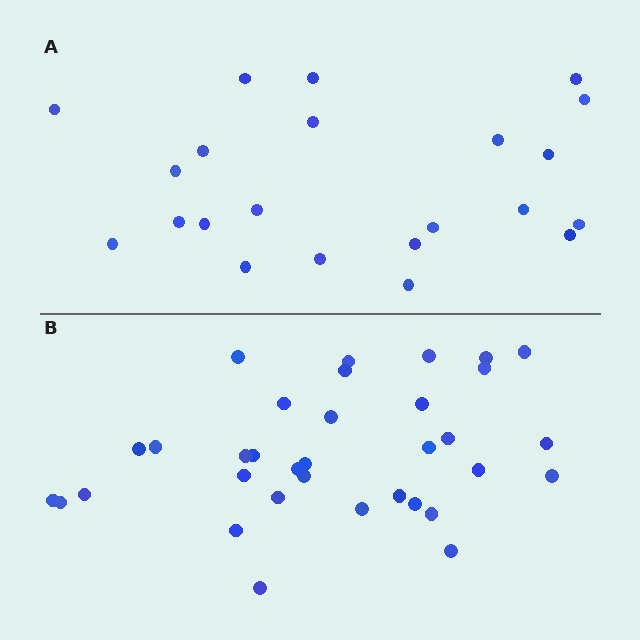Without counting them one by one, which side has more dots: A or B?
Region B (the bottom region) has more dots.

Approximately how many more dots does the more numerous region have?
Region B has roughly 12 or so more dots than region A.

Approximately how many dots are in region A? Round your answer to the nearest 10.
About 20 dots. (The exact count is 22, which rounds to 20.)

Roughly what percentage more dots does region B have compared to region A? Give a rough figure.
About 55% more.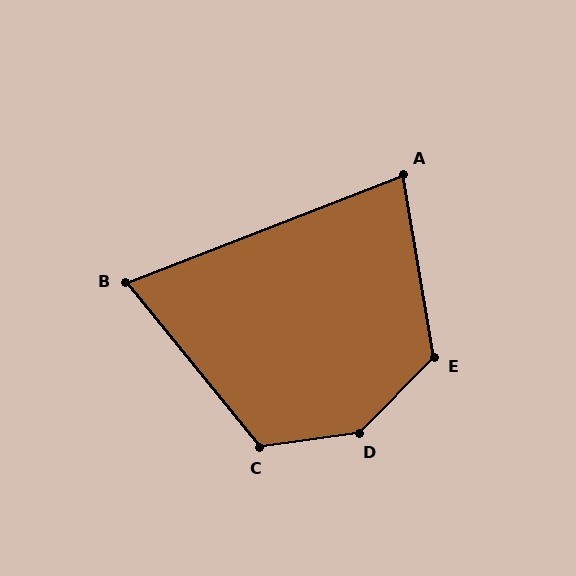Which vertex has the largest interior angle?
D, at approximately 143 degrees.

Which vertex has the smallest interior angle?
B, at approximately 72 degrees.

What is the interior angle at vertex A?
Approximately 78 degrees (acute).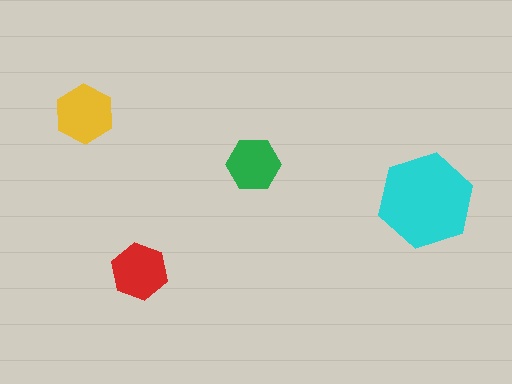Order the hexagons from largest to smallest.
the cyan one, the yellow one, the red one, the green one.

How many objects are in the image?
There are 4 objects in the image.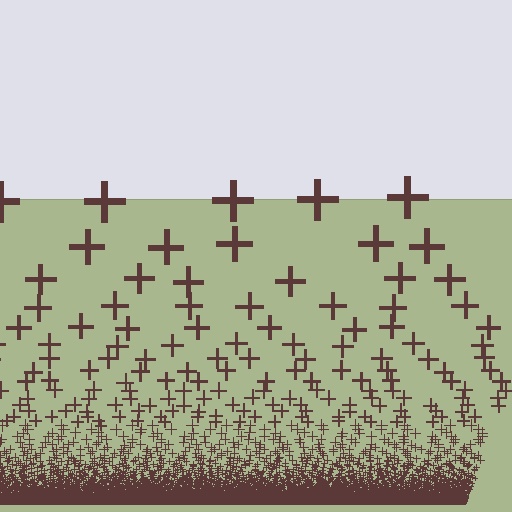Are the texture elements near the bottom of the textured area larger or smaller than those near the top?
Smaller. The gradient is inverted — elements near the bottom are smaller and denser.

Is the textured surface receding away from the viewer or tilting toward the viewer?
The surface appears to tilt toward the viewer. Texture elements get larger and sparser toward the top.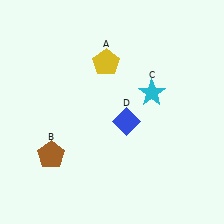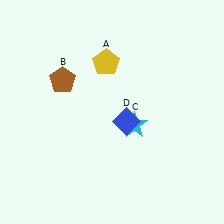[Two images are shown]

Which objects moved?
The objects that moved are: the brown pentagon (B), the cyan star (C).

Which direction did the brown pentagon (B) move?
The brown pentagon (B) moved up.